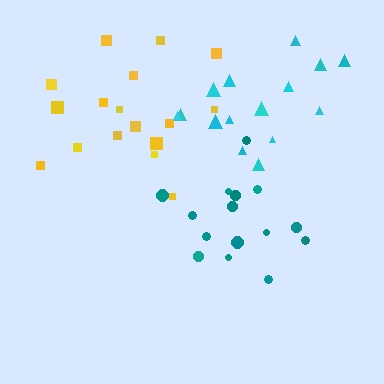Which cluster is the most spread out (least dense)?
Yellow.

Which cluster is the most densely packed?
Cyan.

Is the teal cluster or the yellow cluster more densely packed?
Teal.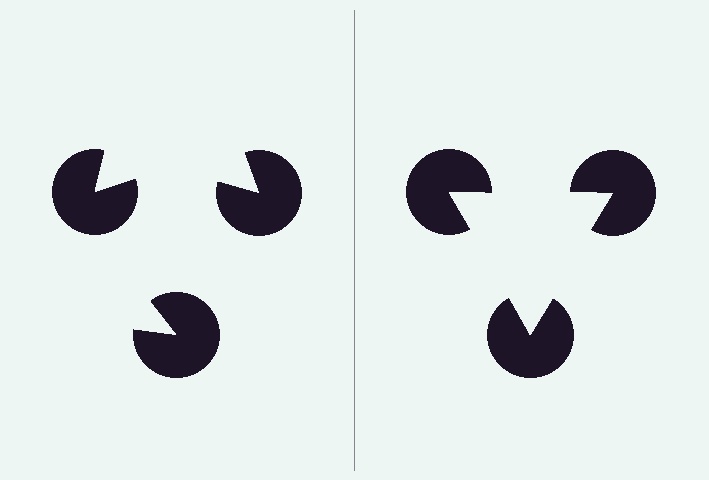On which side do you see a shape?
An illusory triangle appears on the right side. On the left side the wedge cuts are rotated, so no coherent shape forms.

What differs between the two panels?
The pac-man discs are positioned identically on both sides; only the wedge orientations differ. On the right they align to a triangle; on the left they are misaligned.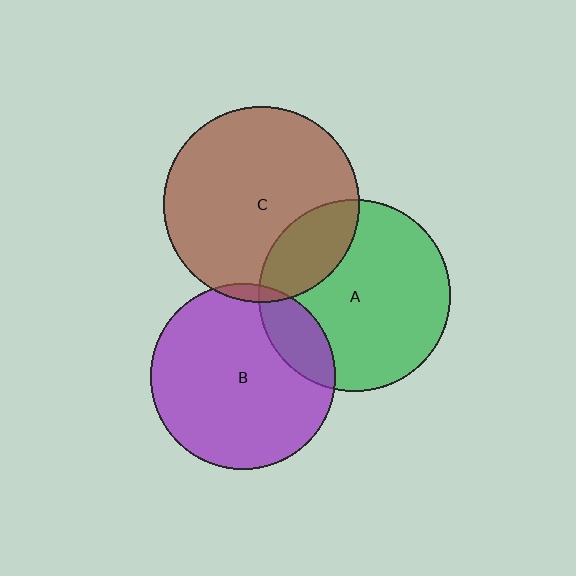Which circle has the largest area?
Circle C (brown).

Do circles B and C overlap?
Yes.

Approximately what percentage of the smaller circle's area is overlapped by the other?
Approximately 5%.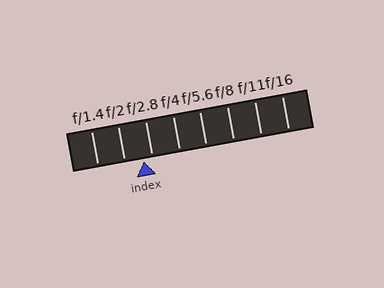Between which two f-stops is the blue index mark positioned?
The index mark is between f/2 and f/2.8.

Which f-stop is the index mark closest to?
The index mark is closest to f/2.8.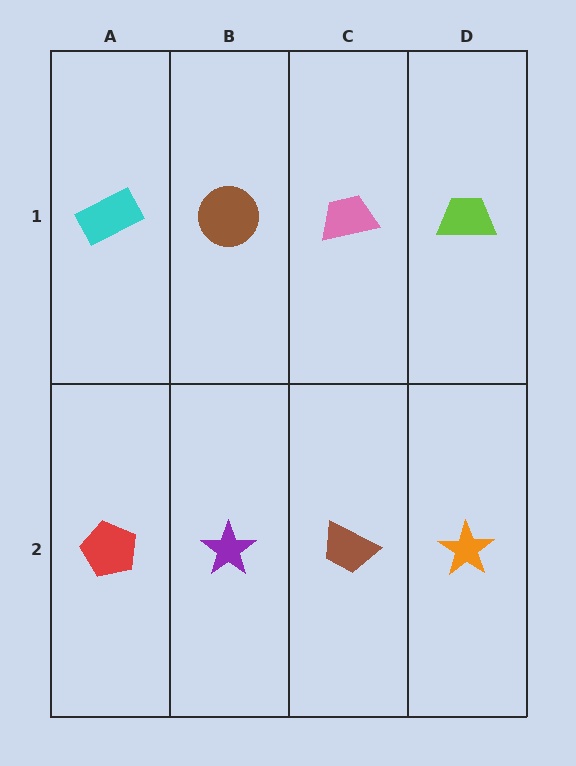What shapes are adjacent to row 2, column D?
A lime trapezoid (row 1, column D), a brown trapezoid (row 2, column C).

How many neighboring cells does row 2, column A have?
2.